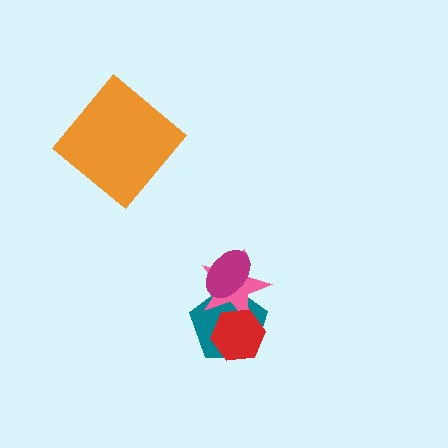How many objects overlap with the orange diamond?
0 objects overlap with the orange diamond.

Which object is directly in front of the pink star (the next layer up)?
The magenta ellipse is directly in front of the pink star.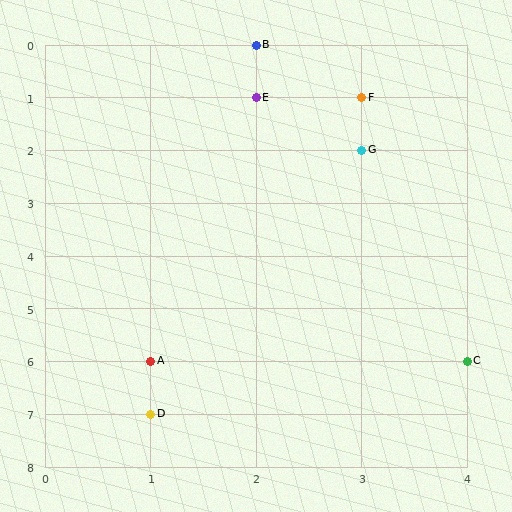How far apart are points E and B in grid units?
Points E and B are 1 row apart.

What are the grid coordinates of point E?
Point E is at grid coordinates (2, 1).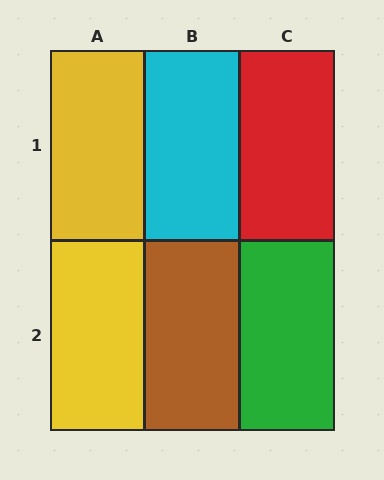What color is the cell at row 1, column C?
Red.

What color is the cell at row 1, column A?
Yellow.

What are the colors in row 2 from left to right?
Yellow, brown, green.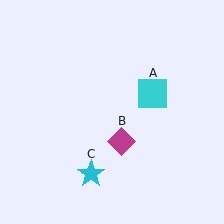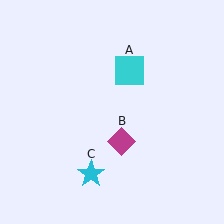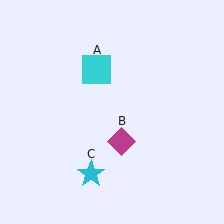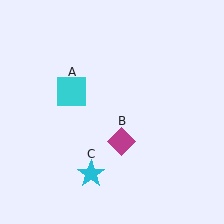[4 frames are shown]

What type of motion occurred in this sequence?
The cyan square (object A) rotated counterclockwise around the center of the scene.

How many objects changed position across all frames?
1 object changed position: cyan square (object A).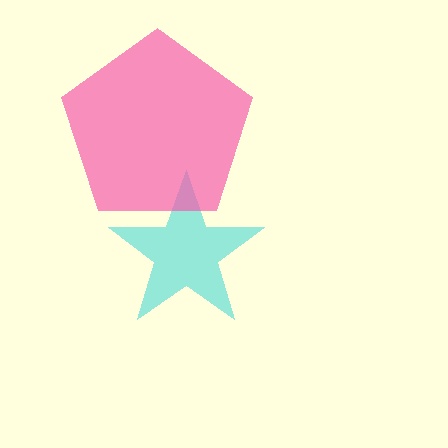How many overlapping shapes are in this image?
There are 2 overlapping shapes in the image.